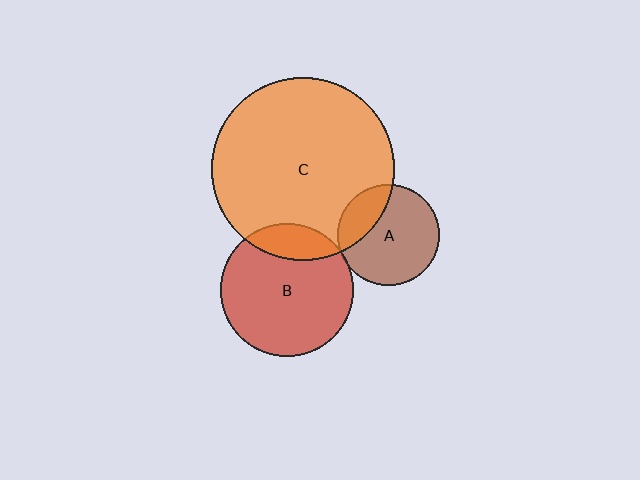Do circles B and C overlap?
Yes.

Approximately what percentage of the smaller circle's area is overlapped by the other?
Approximately 20%.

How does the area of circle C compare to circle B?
Approximately 1.9 times.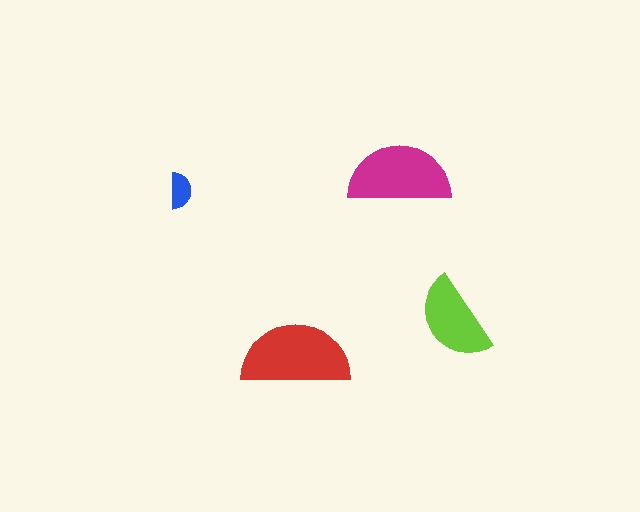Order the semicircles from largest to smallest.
the red one, the magenta one, the lime one, the blue one.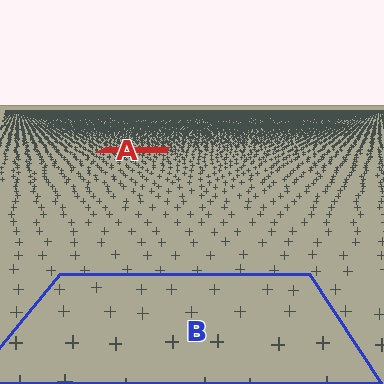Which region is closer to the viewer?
Region B is closer. The texture elements there are larger and more spread out.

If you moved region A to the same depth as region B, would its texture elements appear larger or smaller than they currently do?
They would appear larger. At a closer depth, the same texture elements are projected at a bigger on-screen size.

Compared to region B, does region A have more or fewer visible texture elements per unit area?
Region A has more texture elements per unit area — they are packed more densely because it is farther away.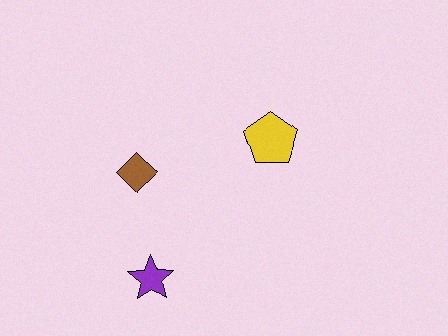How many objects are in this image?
There are 3 objects.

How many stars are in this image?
There is 1 star.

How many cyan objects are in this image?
There are no cyan objects.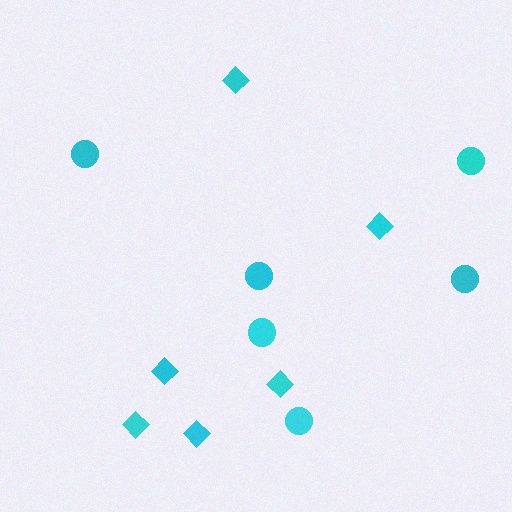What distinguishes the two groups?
There are 2 groups: one group of diamonds (6) and one group of circles (6).